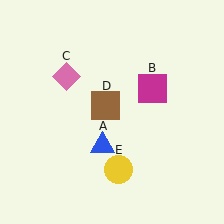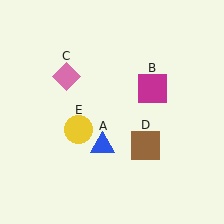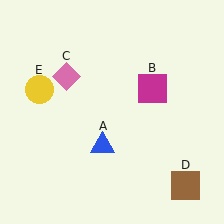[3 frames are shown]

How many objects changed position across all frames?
2 objects changed position: brown square (object D), yellow circle (object E).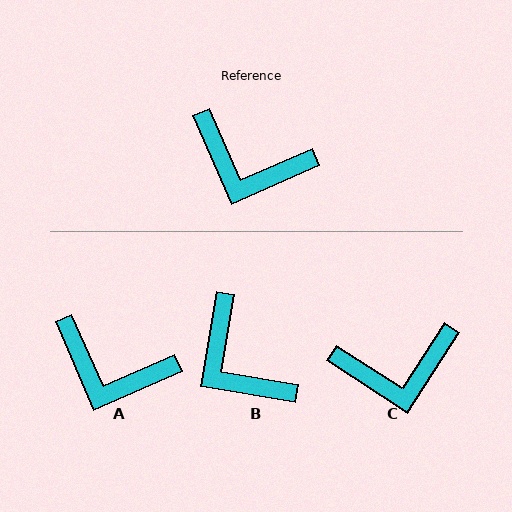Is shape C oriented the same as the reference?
No, it is off by about 34 degrees.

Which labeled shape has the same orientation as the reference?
A.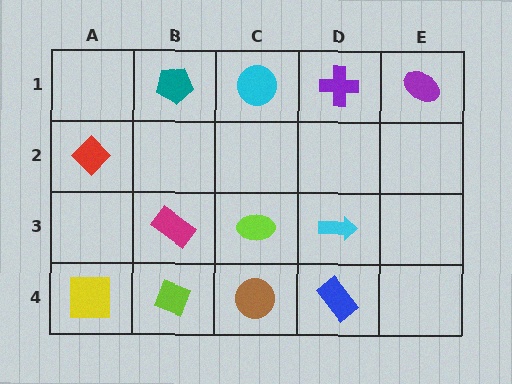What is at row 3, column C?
A lime ellipse.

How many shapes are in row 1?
4 shapes.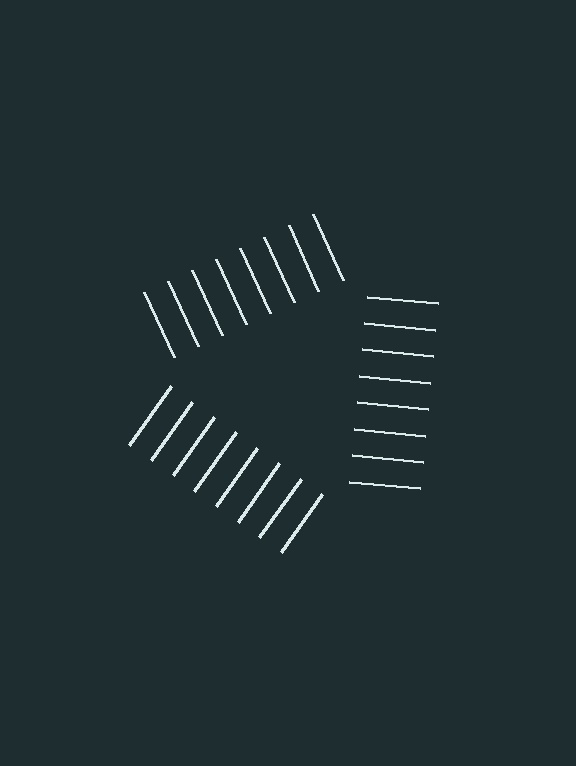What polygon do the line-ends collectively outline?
An illusory triangle — the line segments terminate on its edges but no continuous stroke is drawn.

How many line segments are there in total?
24 — 8 along each of the 3 edges.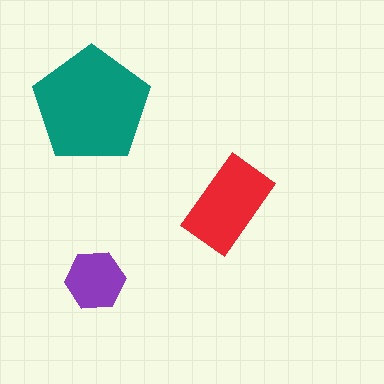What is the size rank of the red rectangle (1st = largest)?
2nd.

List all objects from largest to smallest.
The teal pentagon, the red rectangle, the purple hexagon.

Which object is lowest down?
The purple hexagon is bottommost.